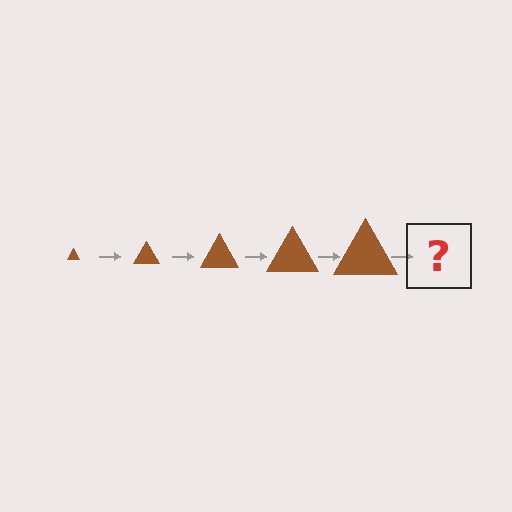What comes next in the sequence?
The next element should be a brown triangle, larger than the previous one.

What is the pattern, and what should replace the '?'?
The pattern is that the triangle gets progressively larger each step. The '?' should be a brown triangle, larger than the previous one.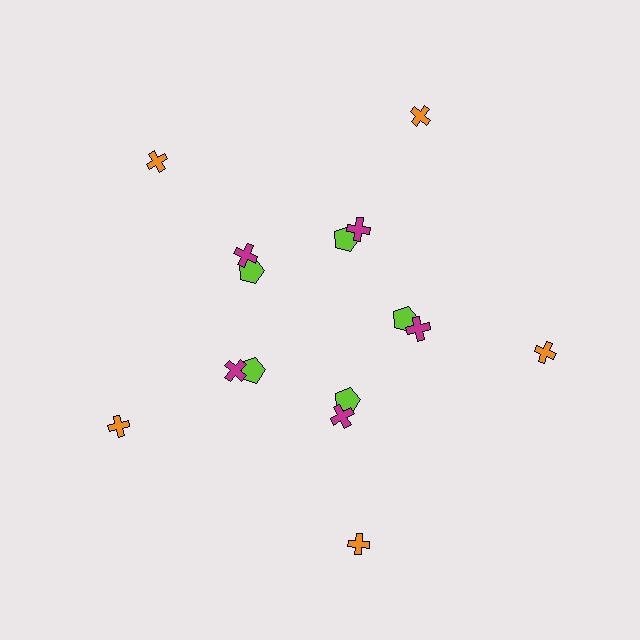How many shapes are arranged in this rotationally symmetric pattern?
There are 15 shapes, arranged in 5 groups of 3.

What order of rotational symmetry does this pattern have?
This pattern has 5-fold rotational symmetry.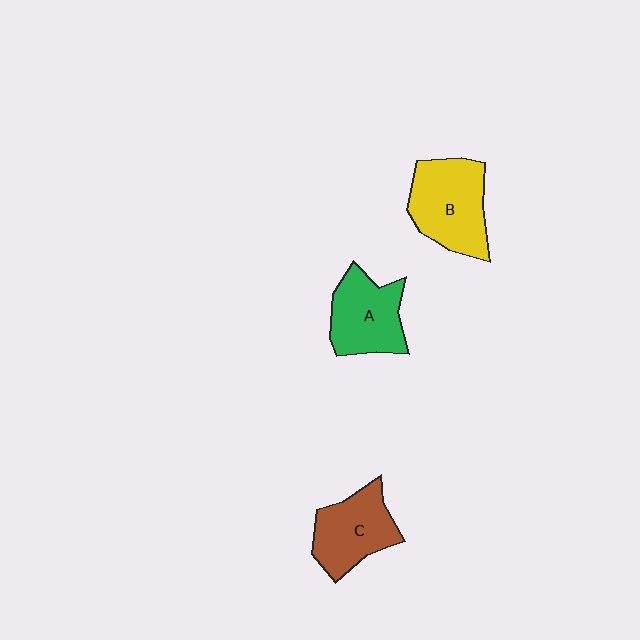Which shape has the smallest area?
Shape C (brown).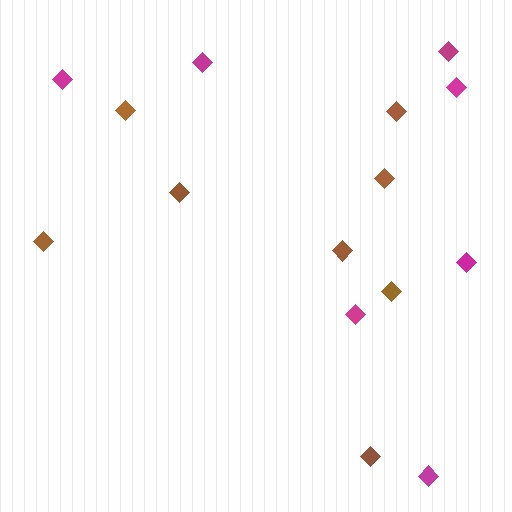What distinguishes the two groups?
There are 2 groups: one group of brown diamonds (8) and one group of magenta diamonds (7).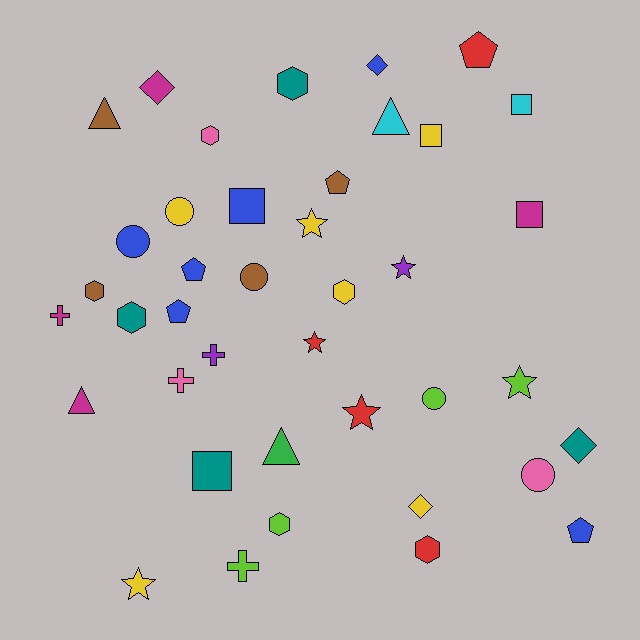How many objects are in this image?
There are 40 objects.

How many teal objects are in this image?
There are 4 teal objects.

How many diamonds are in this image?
There are 4 diamonds.